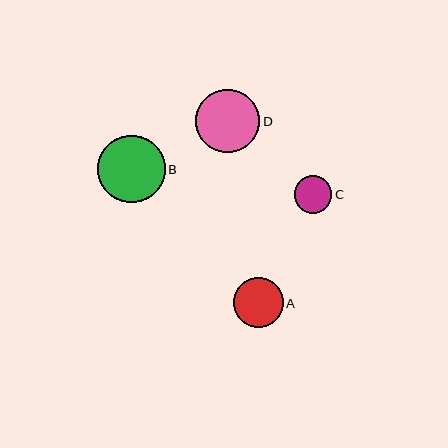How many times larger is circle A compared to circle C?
Circle A is approximately 1.3 times the size of circle C.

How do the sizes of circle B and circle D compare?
Circle B and circle D are approximately the same size.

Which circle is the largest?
Circle B is the largest with a size of approximately 67 pixels.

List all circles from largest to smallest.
From largest to smallest: B, D, A, C.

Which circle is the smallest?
Circle C is the smallest with a size of approximately 38 pixels.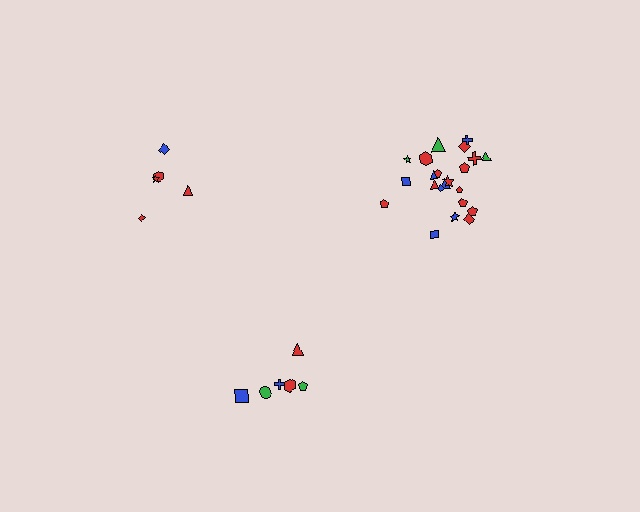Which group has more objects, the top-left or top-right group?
The top-right group.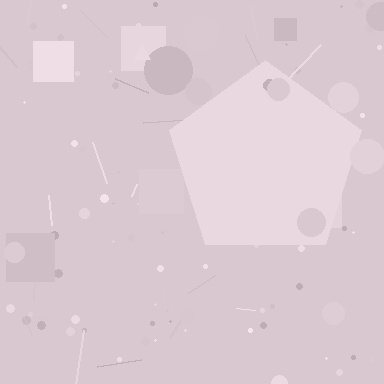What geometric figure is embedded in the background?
A pentagon is embedded in the background.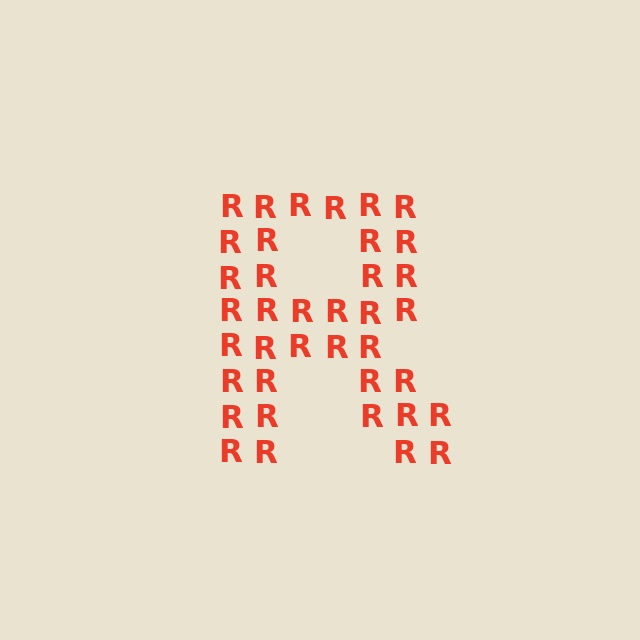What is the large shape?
The large shape is the letter R.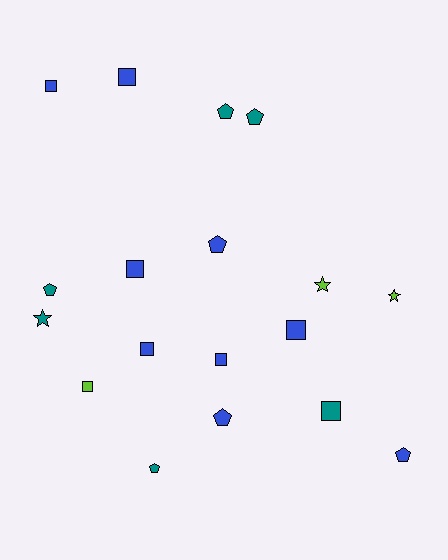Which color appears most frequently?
Blue, with 9 objects.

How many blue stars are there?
There are no blue stars.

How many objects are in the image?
There are 18 objects.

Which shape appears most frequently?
Square, with 8 objects.